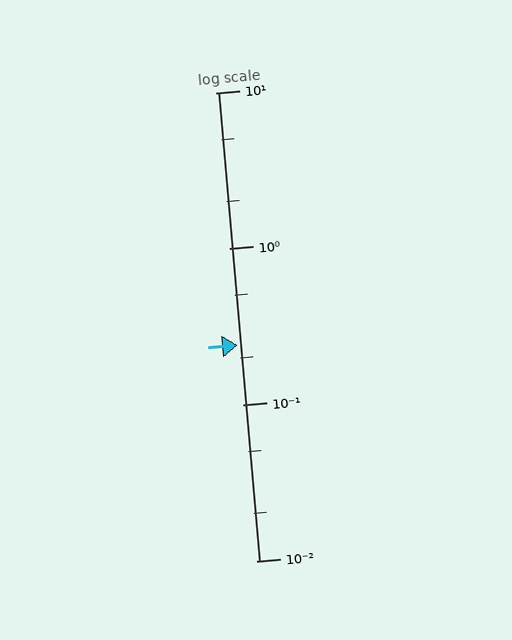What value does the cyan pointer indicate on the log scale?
The pointer indicates approximately 0.24.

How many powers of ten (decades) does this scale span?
The scale spans 3 decades, from 0.01 to 10.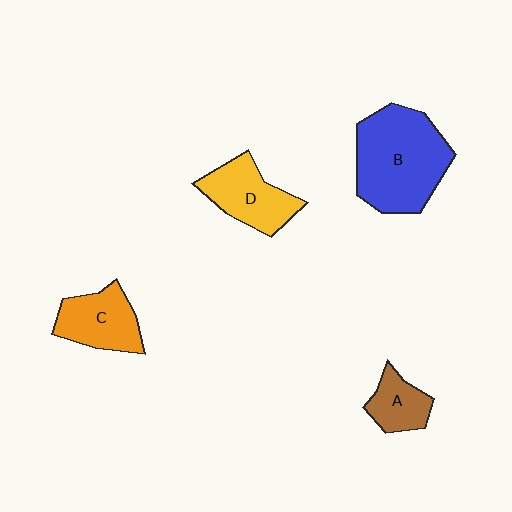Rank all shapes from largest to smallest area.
From largest to smallest: B (blue), D (yellow), C (orange), A (brown).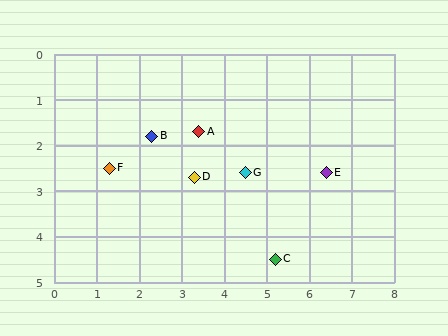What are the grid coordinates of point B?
Point B is at approximately (2.3, 1.8).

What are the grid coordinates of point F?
Point F is at approximately (1.3, 2.5).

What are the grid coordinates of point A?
Point A is at approximately (3.4, 1.7).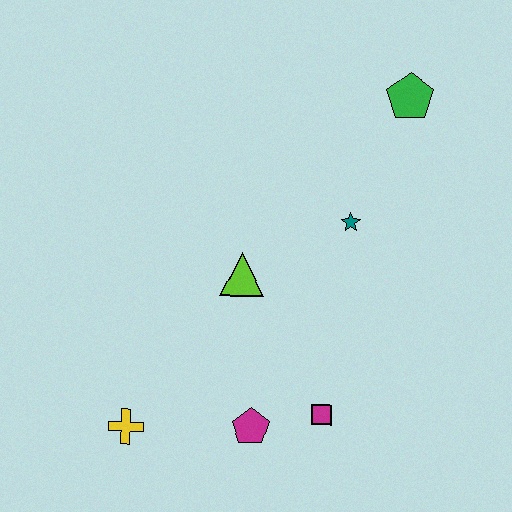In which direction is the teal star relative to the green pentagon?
The teal star is below the green pentagon.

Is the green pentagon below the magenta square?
No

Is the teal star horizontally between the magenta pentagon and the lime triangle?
No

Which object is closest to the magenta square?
The magenta pentagon is closest to the magenta square.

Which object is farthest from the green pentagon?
The yellow cross is farthest from the green pentagon.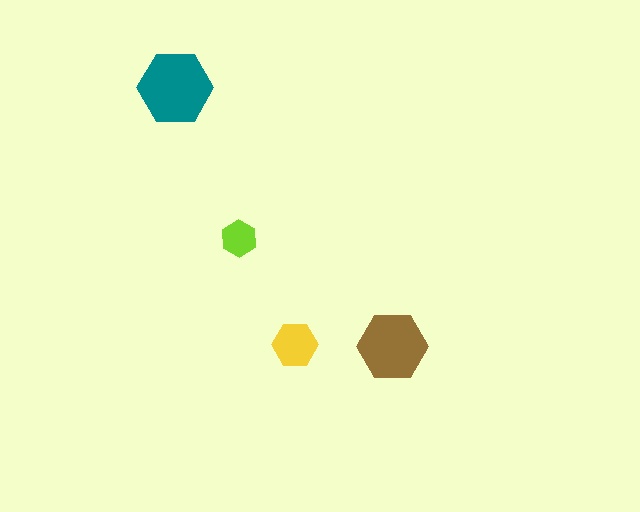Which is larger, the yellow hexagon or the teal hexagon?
The teal one.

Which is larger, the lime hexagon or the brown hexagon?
The brown one.